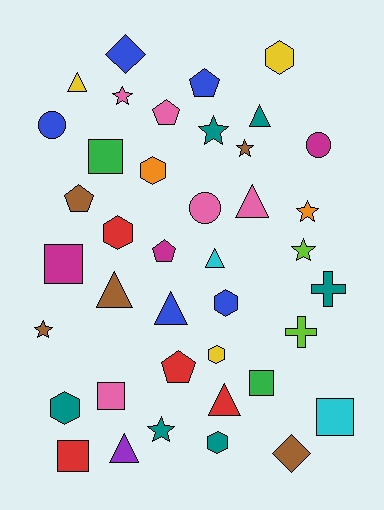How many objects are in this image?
There are 40 objects.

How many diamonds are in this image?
There are 2 diamonds.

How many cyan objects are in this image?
There are 2 cyan objects.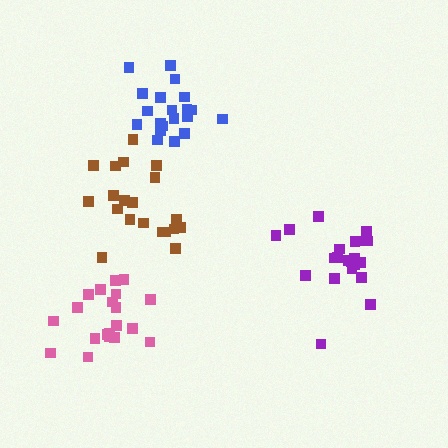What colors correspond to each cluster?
The clusters are colored: blue, purple, pink, brown.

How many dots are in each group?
Group 1: 20 dots, Group 2: 21 dots, Group 3: 20 dots, Group 4: 20 dots (81 total).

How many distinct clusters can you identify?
There are 4 distinct clusters.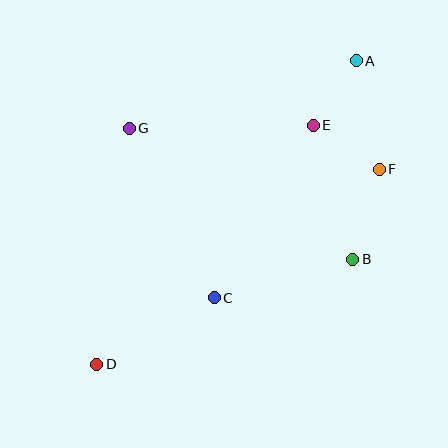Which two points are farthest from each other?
Points A and D are farthest from each other.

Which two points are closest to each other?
Points A and E are closest to each other.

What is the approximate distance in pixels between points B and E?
The distance between B and E is approximately 140 pixels.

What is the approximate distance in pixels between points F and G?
The distance between F and G is approximately 253 pixels.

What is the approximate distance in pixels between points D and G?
The distance between D and G is approximately 238 pixels.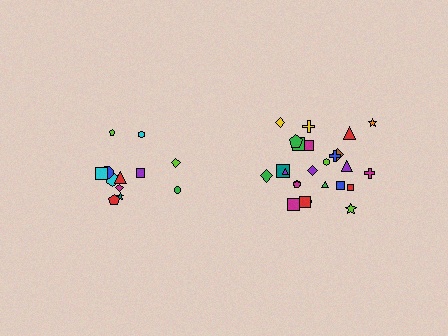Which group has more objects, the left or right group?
The right group.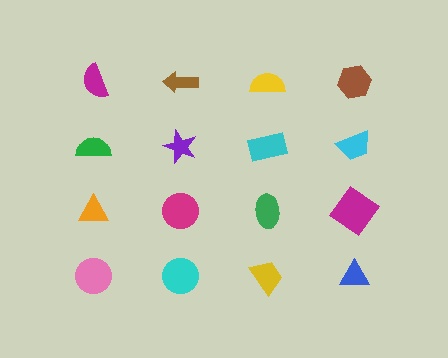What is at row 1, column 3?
A yellow semicircle.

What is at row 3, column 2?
A magenta circle.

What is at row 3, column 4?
A magenta diamond.